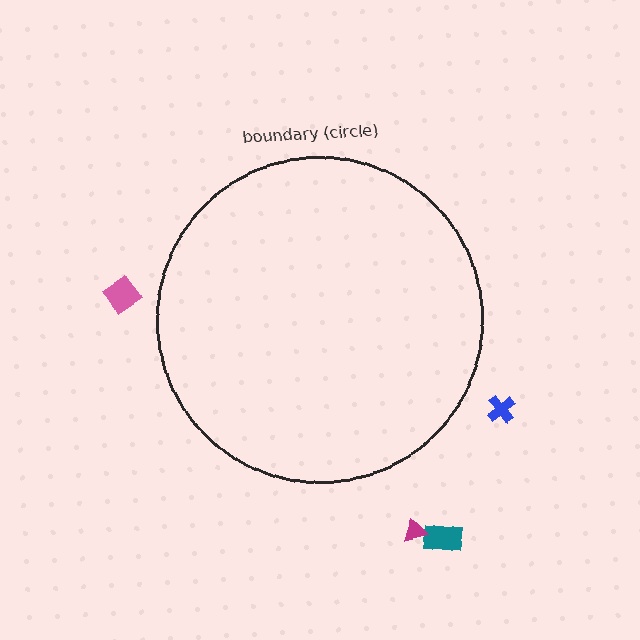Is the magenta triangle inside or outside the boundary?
Outside.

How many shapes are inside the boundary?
0 inside, 4 outside.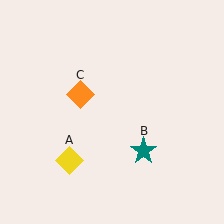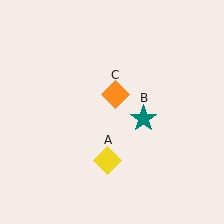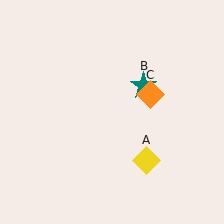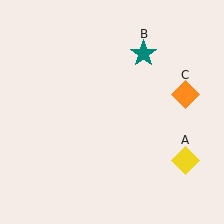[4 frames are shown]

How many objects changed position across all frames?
3 objects changed position: yellow diamond (object A), teal star (object B), orange diamond (object C).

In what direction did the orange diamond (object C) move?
The orange diamond (object C) moved right.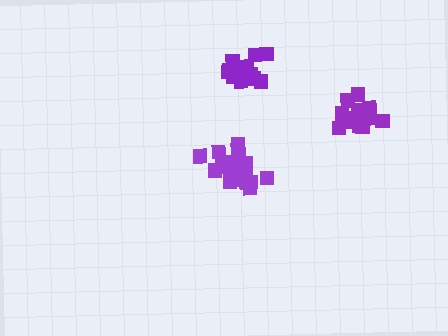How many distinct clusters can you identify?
There are 3 distinct clusters.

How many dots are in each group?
Group 1: 19 dots, Group 2: 16 dots, Group 3: 14 dots (49 total).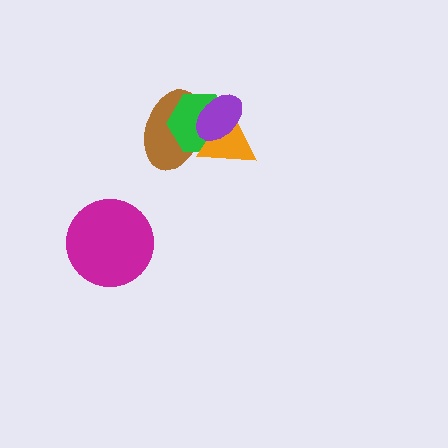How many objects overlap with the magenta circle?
0 objects overlap with the magenta circle.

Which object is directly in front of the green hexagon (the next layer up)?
The orange triangle is directly in front of the green hexagon.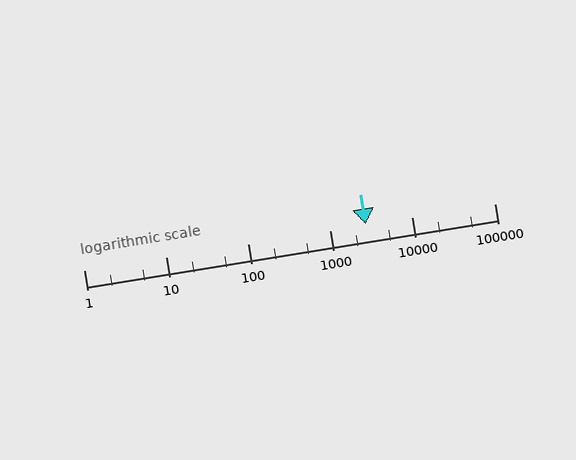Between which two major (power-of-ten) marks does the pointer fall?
The pointer is between 1000 and 10000.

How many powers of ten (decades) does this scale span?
The scale spans 5 decades, from 1 to 100000.